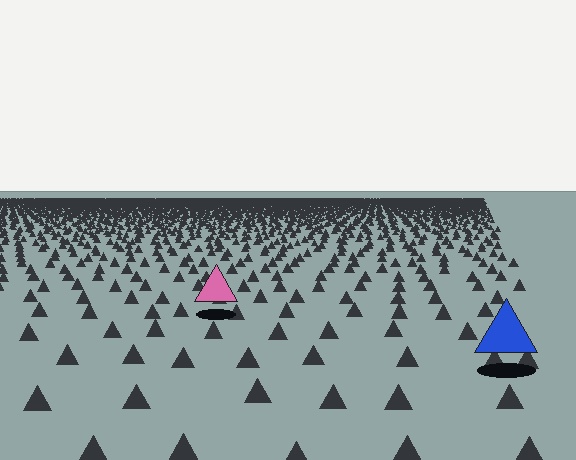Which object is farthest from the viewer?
The pink triangle is farthest from the viewer. It appears smaller and the ground texture around it is denser.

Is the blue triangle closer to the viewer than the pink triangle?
Yes. The blue triangle is closer — you can tell from the texture gradient: the ground texture is coarser near it.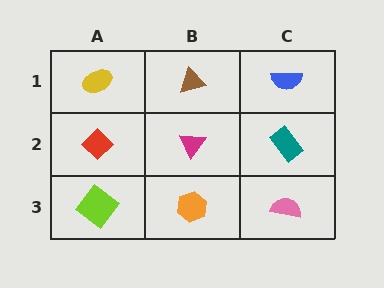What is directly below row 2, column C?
A pink semicircle.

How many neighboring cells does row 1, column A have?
2.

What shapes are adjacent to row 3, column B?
A magenta triangle (row 2, column B), a lime diamond (row 3, column A), a pink semicircle (row 3, column C).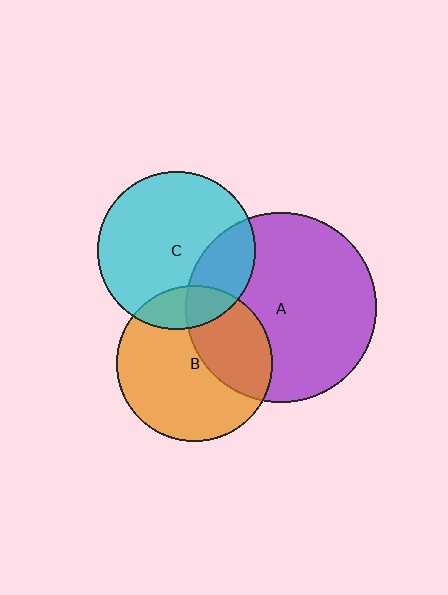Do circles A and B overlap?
Yes.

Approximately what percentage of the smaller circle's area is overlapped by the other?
Approximately 35%.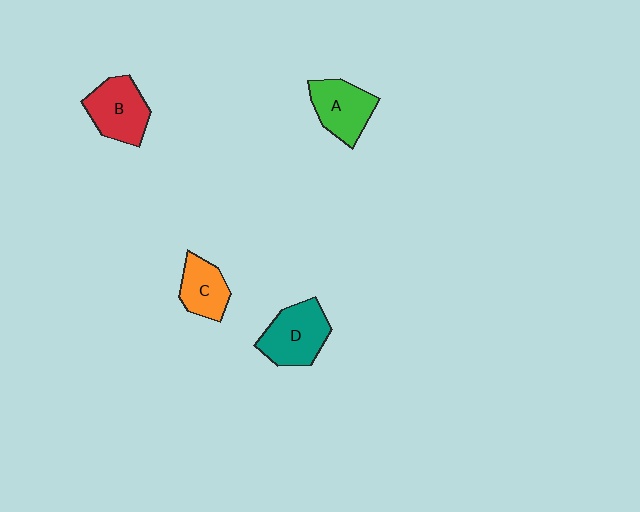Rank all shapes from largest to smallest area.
From largest to smallest: D (teal), B (red), A (green), C (orange).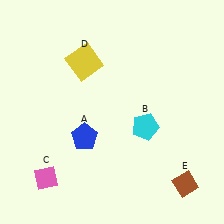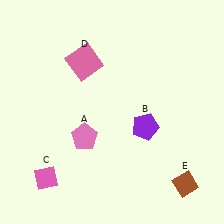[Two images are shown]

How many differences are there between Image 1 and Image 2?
There are 3 differences between the two images.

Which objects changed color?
A changed from blue to pink. B changed from cyan to purple. D changed from yellow to pink.